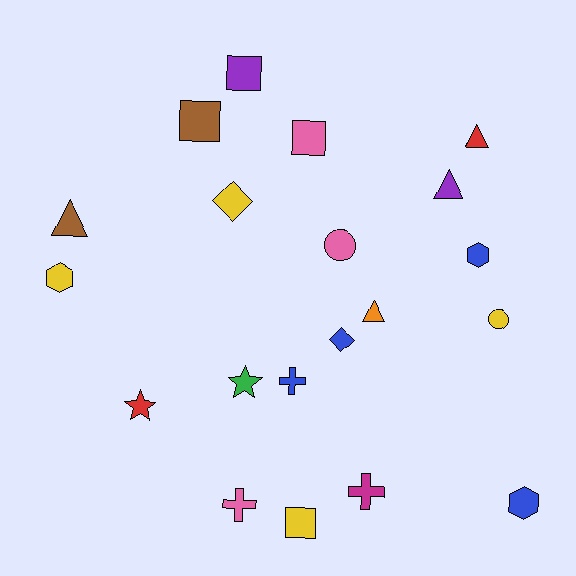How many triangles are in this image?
There are 4 triangles.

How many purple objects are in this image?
There are 2 purple objects.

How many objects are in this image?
There are 20 objects.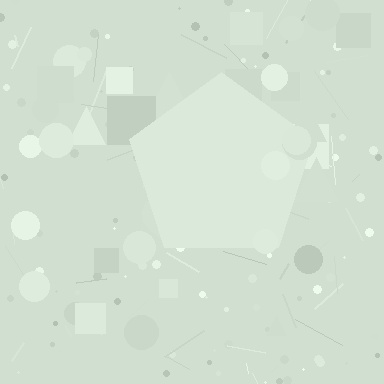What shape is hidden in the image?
A pentagon is hidden in the image.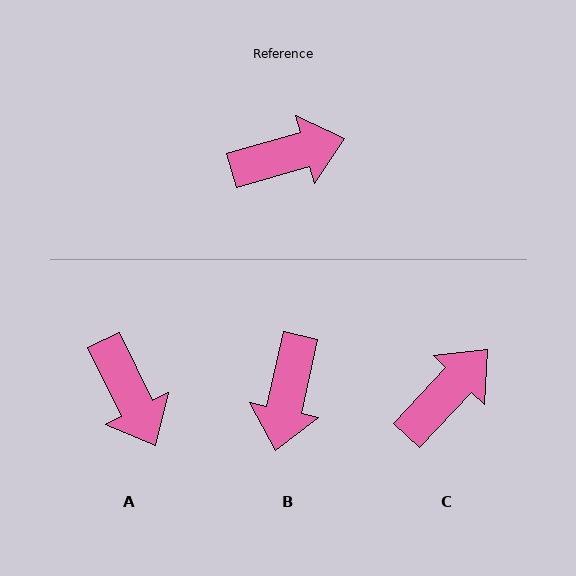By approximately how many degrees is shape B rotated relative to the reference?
Approximately 118 degrees clockwise.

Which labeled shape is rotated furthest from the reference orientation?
B, about 118 degrees away.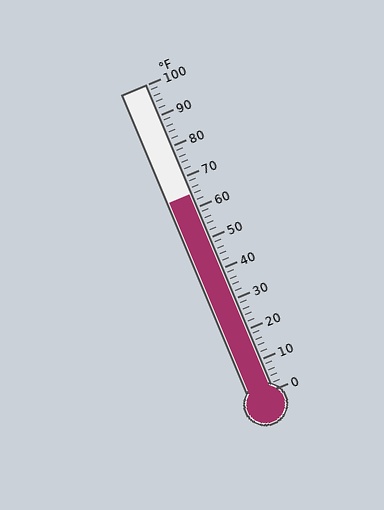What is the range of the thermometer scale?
The thermometer scale ranges from 0°F to 100°F.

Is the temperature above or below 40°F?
The temperature is above 40°F.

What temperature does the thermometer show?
The thermometer shows approximately 64°F.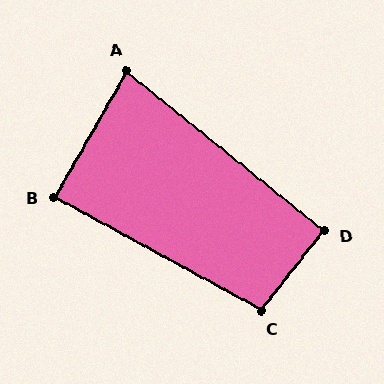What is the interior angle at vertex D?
Approximately 91 degrees (approximately right).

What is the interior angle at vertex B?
Approximately 89 degrees (approximately right).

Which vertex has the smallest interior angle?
A, at approximately 81 degrees.